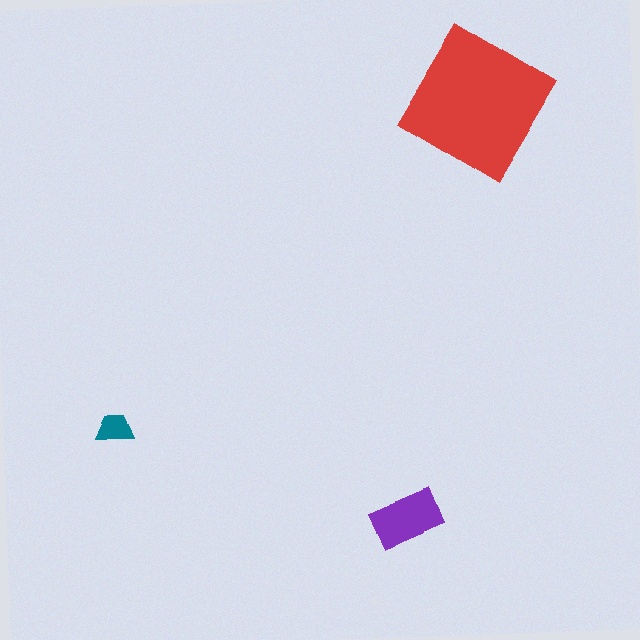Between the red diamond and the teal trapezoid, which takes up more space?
The red diamond.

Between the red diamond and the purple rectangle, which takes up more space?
The red diamond.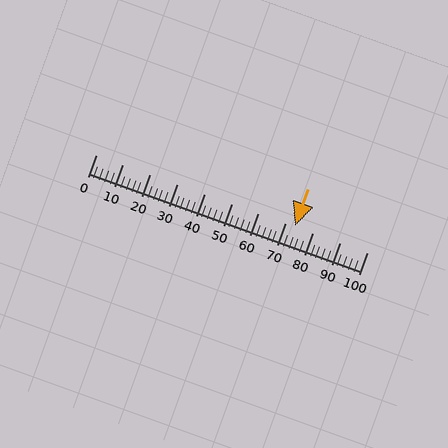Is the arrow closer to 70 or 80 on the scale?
The arrow is closer to 70.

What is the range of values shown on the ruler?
The ruler shows values from 0 to 100.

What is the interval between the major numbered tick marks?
The major tick marks are spaced 10 units apart.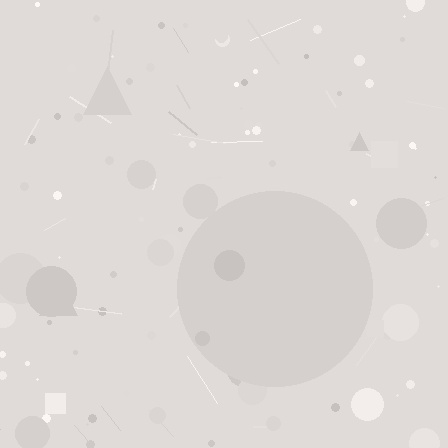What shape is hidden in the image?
A circle is hidden in the image.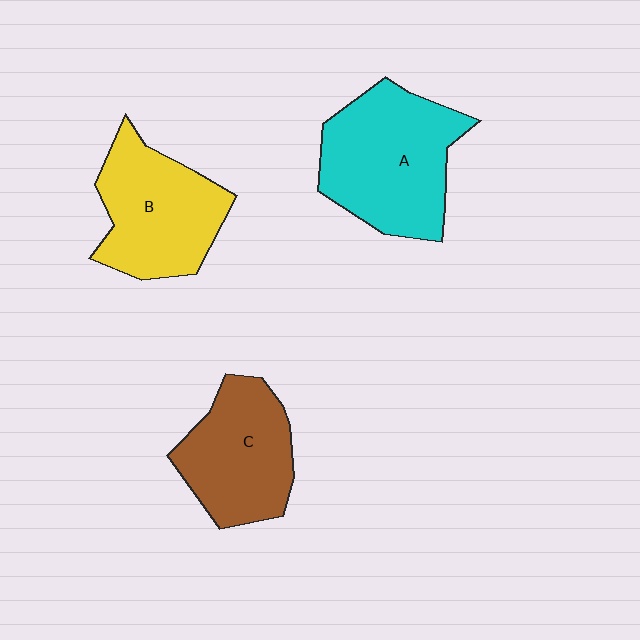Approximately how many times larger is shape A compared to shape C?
Approximately 1.3 times.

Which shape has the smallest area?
Shape C (brown).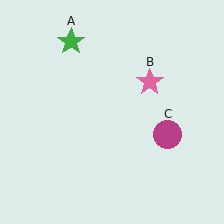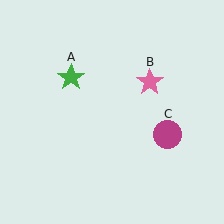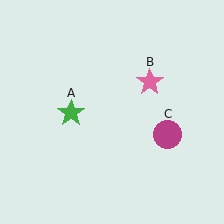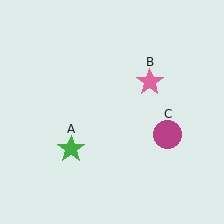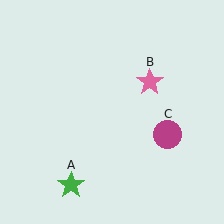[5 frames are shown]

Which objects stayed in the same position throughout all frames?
Pink star (object B) and magenta circle (object C) remained stationary.